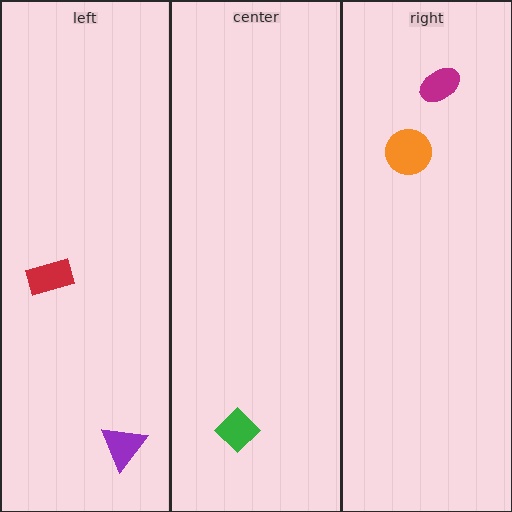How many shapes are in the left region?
2.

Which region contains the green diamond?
The center region.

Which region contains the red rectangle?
The left region.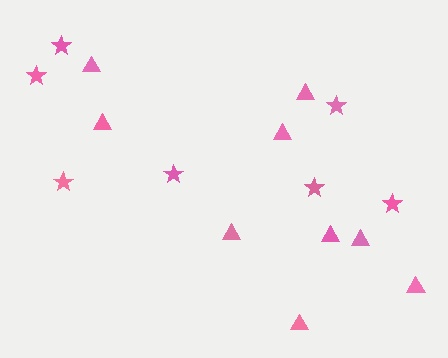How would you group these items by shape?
There are 2 groups: one group of stars (7) and one group of triangles (9).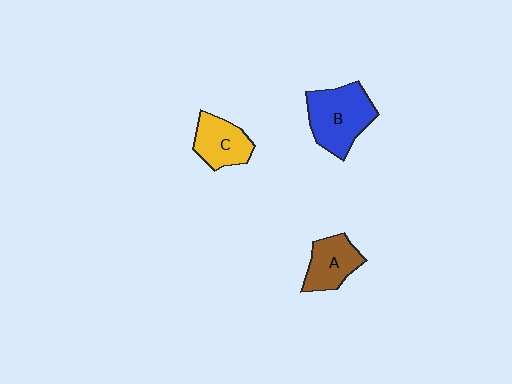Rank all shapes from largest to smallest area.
From largest to smallest: B (blue), C (yellow), A (brown).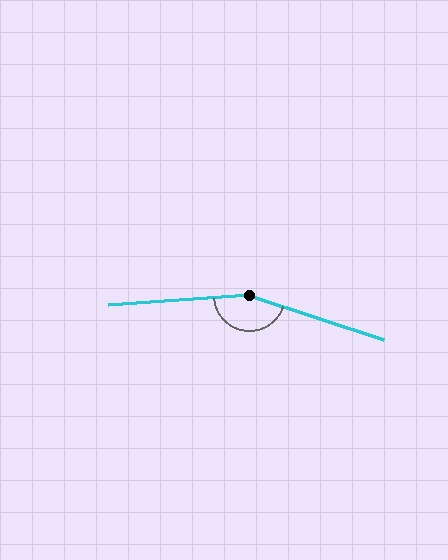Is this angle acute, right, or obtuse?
It is obtuse.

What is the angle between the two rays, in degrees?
Approximately 158 degrees.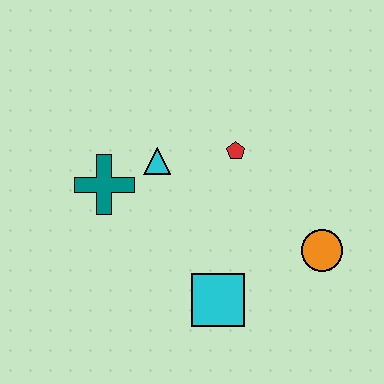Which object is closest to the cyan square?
The orange circle is closest to the cyan square.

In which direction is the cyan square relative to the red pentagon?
The cyan square is below the red pentagon.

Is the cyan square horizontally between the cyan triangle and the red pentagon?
Yes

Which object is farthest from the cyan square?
The teal cross is farthest from the cyan square.